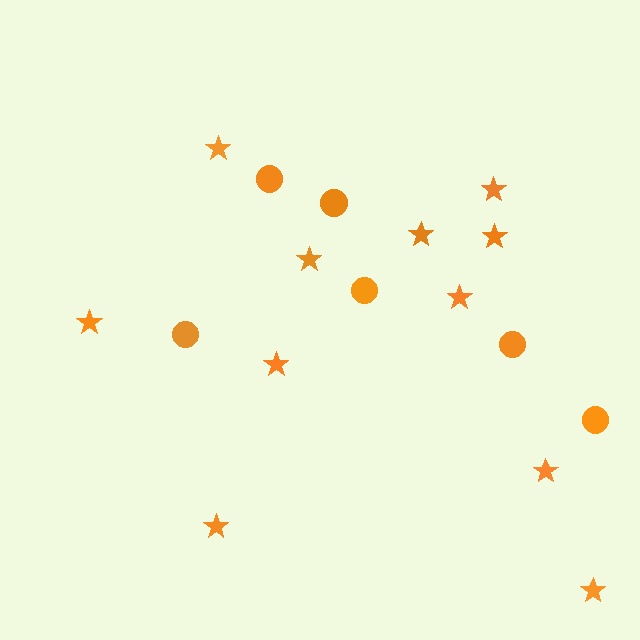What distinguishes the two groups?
There are 2 groups: one group of circles (6) and one group of stars (11).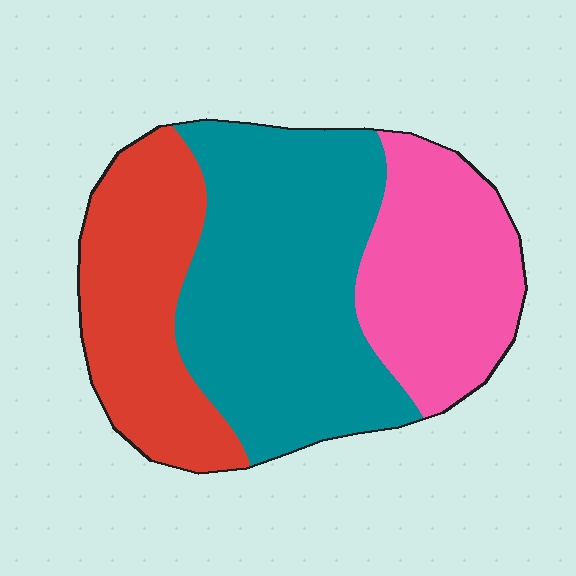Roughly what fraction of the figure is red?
Red covers roughly 25% of the figure.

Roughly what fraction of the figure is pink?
Pink covers 27% of the figure.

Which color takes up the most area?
Teal, at roughly 45%.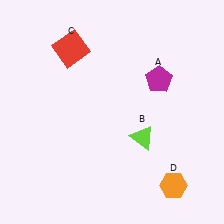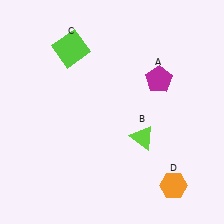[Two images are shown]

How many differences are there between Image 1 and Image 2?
There is 1 difference between the two images.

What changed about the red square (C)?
In Image 1, C is red. In Image 2, it changed to lime.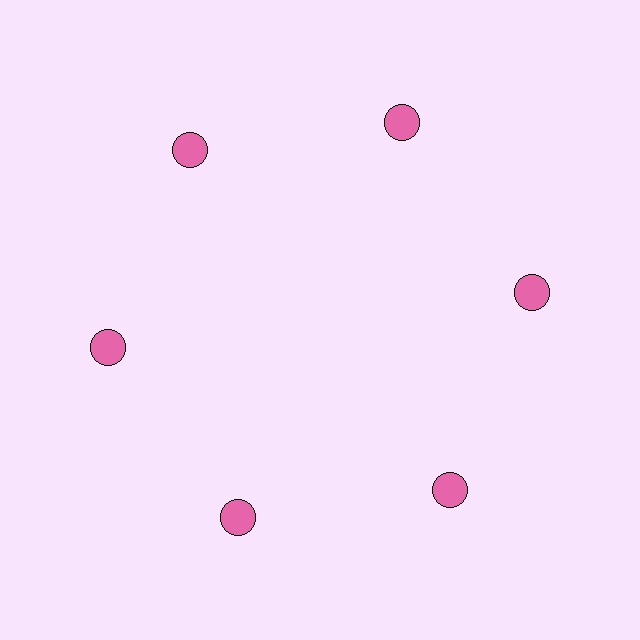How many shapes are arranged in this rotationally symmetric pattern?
There are 6 shapes, arranged in 6 groups of 1.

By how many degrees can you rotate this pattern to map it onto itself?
The pattern maps onto itself every 60 degrees of rotation.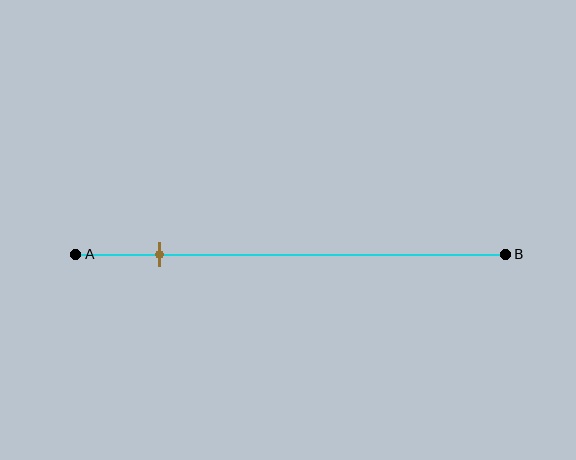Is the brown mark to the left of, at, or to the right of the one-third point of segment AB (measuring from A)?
The brown mark is to the left of the one-third point of segment AB.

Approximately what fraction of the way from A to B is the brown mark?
The brown mark is approximately 20% of the way from A to B.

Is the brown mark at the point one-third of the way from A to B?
No, the mark is at about 20% from A, not at the 33% one-third point.